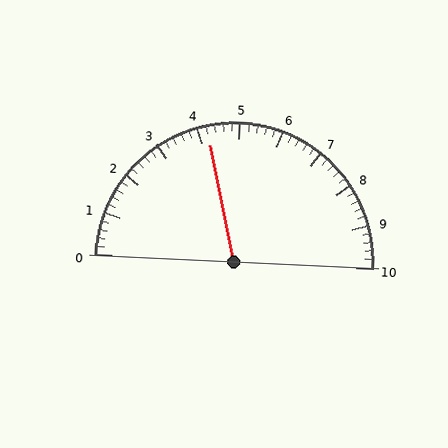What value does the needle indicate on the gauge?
The needle indicates approximately 4.2.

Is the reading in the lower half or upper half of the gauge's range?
The reading is in the lower half of the range (0 to 10).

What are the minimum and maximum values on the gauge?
The gauge ranges from 0 to 10.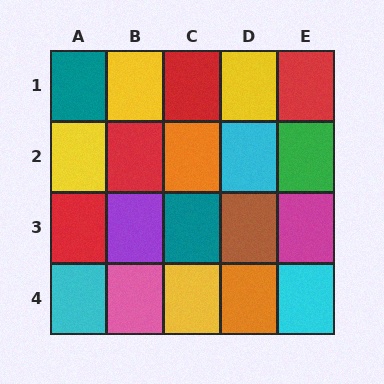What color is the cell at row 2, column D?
Cyan.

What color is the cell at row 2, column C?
Orange.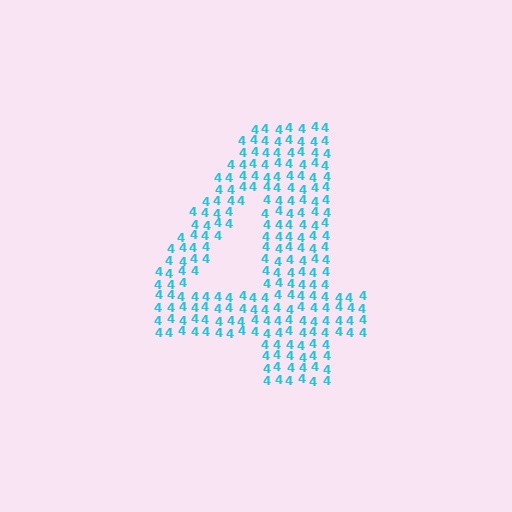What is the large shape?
The large shape is the digit 4.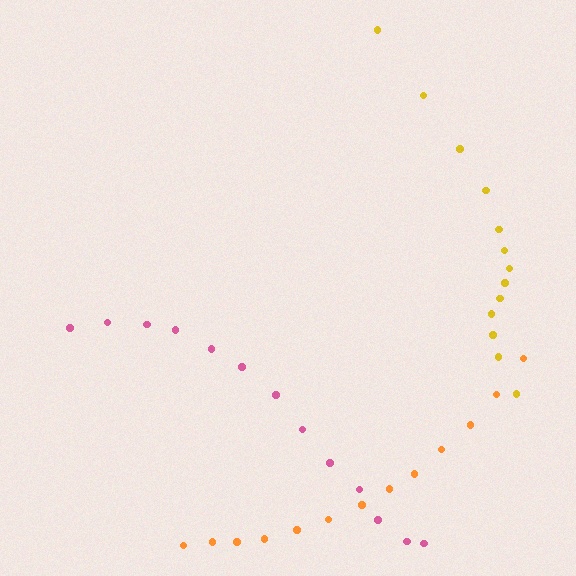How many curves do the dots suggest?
There are 3 distinct paths.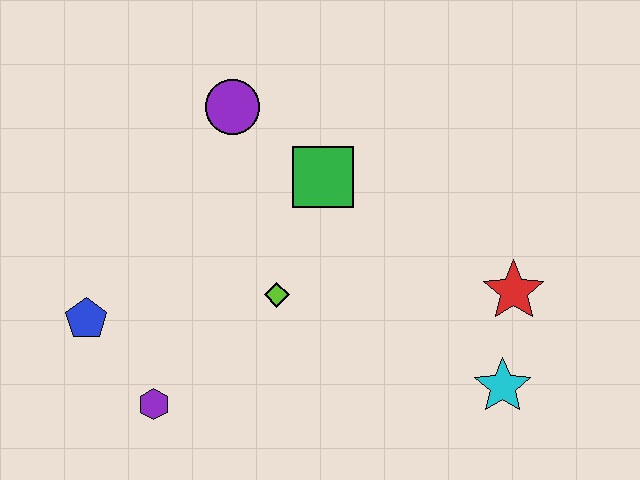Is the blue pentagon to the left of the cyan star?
Yes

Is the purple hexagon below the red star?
Yes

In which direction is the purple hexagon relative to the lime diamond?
The purple hexagon is to the left of the lime diamond.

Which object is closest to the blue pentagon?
The purple hexagon is closest to the blue pentagon.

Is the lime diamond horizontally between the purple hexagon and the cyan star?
Yes